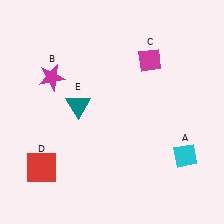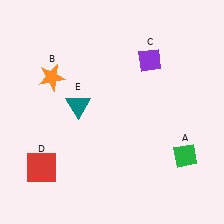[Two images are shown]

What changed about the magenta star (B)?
In Image 1, B is magenta. In Image 2, it changed to orange.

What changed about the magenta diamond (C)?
In Image 1, C is magenta. In Image 2, it changed to purple.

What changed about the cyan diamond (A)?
In Image 1, A is cyan. In Image 2, it changed to green.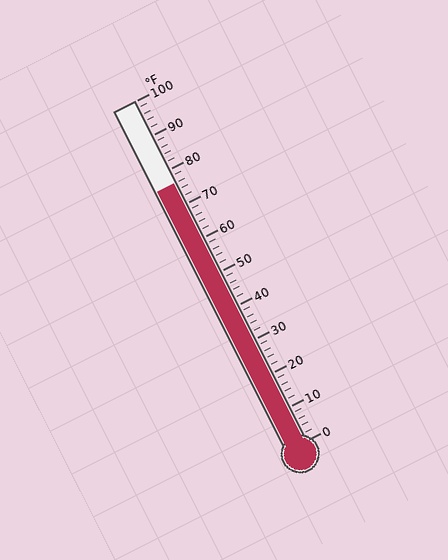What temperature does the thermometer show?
The thermometer shows approximately 76°F.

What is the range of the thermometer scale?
The thermometer scale ranges from 0°F to 100°F.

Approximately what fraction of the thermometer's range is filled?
The thermometer is filled to approximately 75% of its range.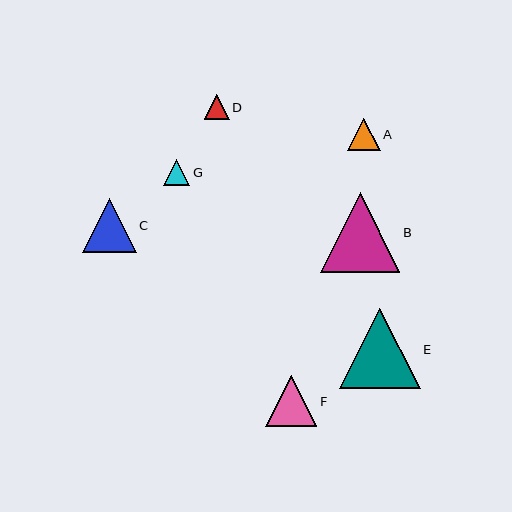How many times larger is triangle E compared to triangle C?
Triangle E is approximately 1.5 times the size of triangle C.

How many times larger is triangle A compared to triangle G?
Triangle A is approximately 1.2 times the size of triangle G.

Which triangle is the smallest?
Triangle D is the smallest with a size of approximately 25 pixels.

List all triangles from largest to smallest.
From largest to smallest: E, B, C, F, A, G, D.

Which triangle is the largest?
Triangle E is the largest with a size of approximately 80 pixels.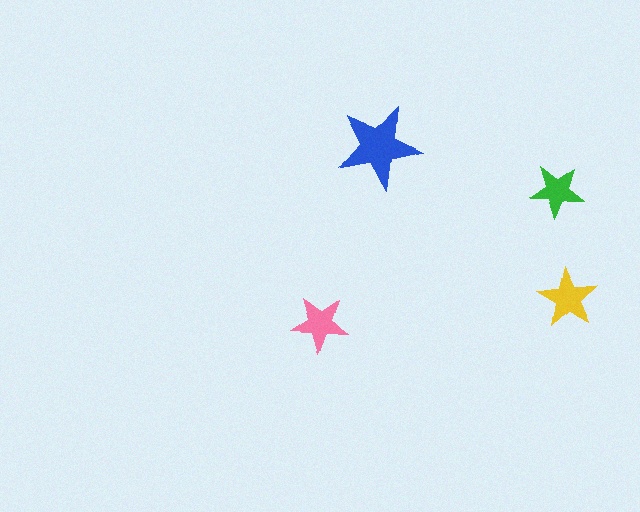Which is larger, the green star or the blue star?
The blue one.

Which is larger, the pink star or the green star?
The pink one.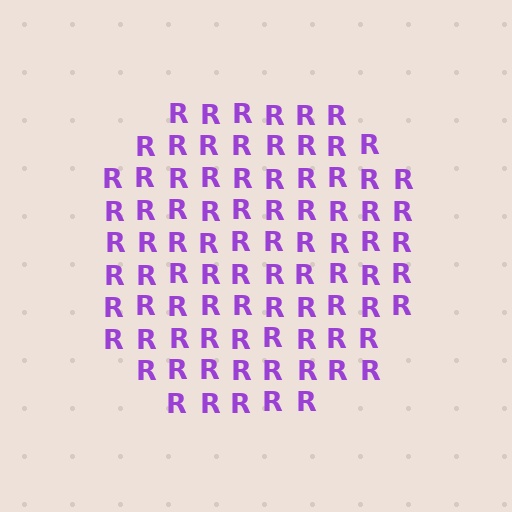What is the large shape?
The large shape is a circle.